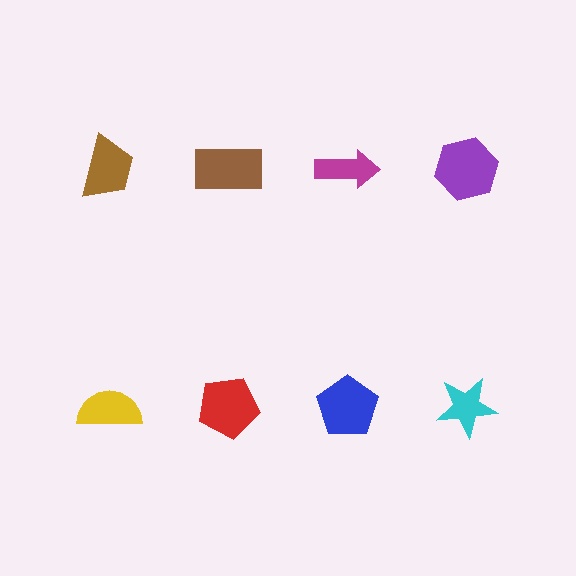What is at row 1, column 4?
A purple hexagon.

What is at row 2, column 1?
A yellow semicircle.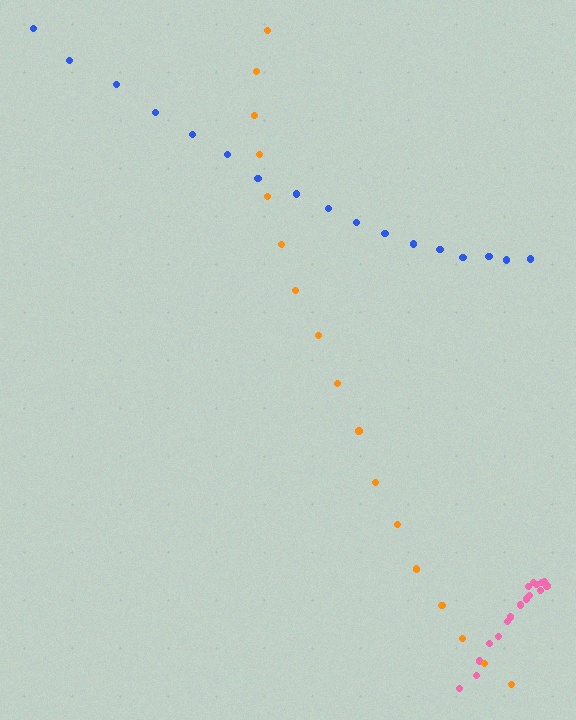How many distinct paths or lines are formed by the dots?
There are 3 distinct paths.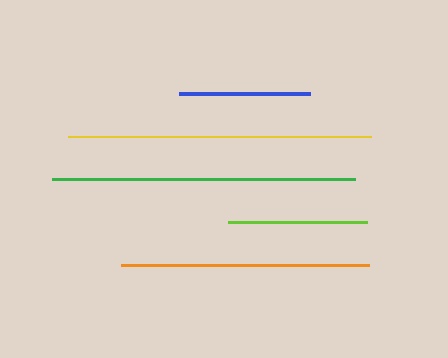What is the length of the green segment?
The green segment is approximately 303 pixels long.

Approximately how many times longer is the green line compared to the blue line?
The green line is approximately 2.3 times the length of the blue line.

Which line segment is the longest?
The yellow line is the longest at approximately 304 pixels.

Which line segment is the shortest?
The blue line is the shortest at approximately 131 pixels.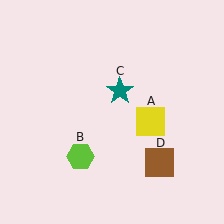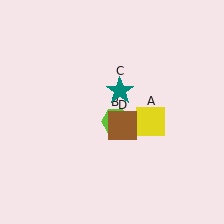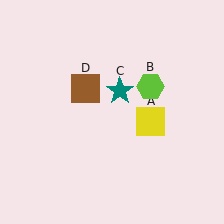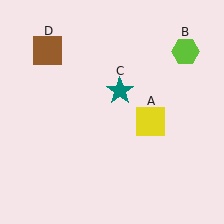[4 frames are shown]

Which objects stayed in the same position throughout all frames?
Yellow square (object A) and teal star (object C) remained stationary.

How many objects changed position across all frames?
2 objects changed position: lime hexagon (object B), brown square (object D).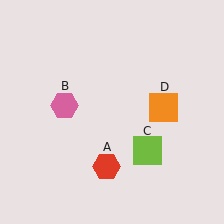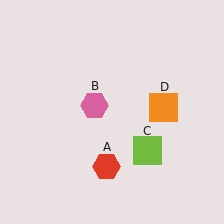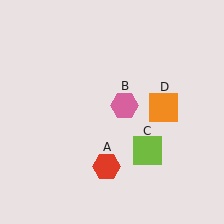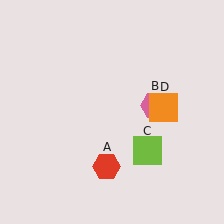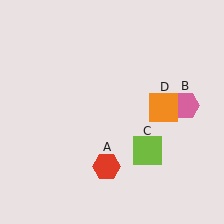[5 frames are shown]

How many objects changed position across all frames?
1 object changed position: pink hexagon (object B).